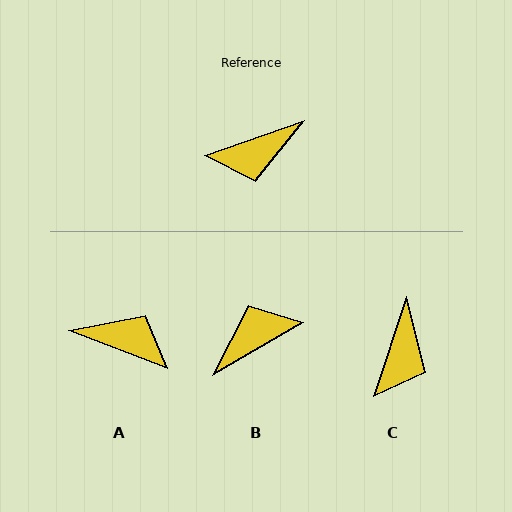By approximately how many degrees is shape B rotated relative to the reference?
Approximately 169 degrees clockwise.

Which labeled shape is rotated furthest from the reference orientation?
B, about 169 degrees away.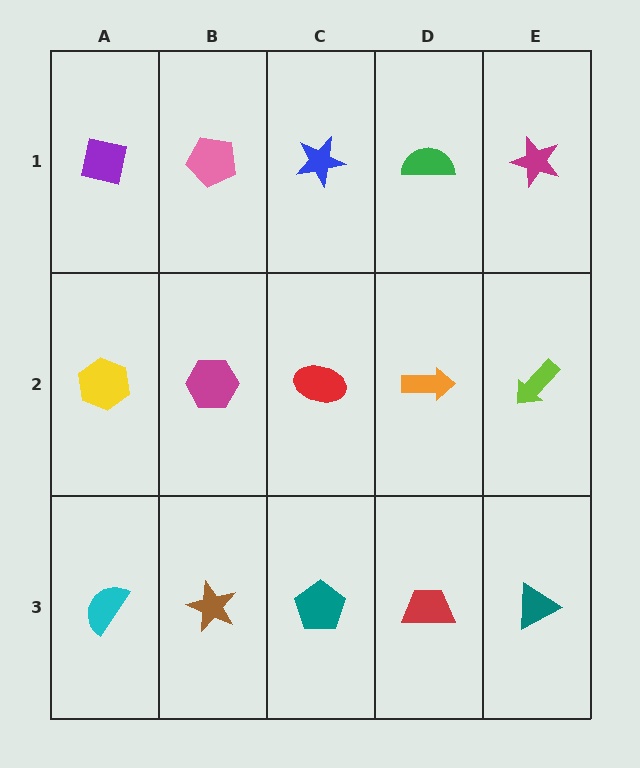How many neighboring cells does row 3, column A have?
2.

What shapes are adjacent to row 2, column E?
A magenta star (row 1, column E), a teal triangle (row 3, column E), an orange arrow (row 2, column D).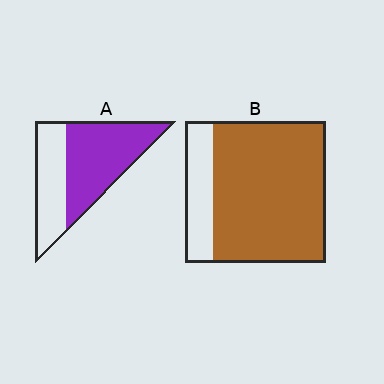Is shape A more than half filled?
Yes.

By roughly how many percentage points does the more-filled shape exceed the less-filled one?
By roughly 20 percentage points (B over A).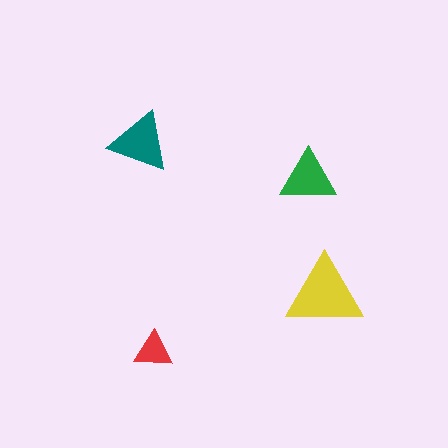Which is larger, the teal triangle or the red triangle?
The teal one.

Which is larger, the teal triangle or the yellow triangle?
The yellow one.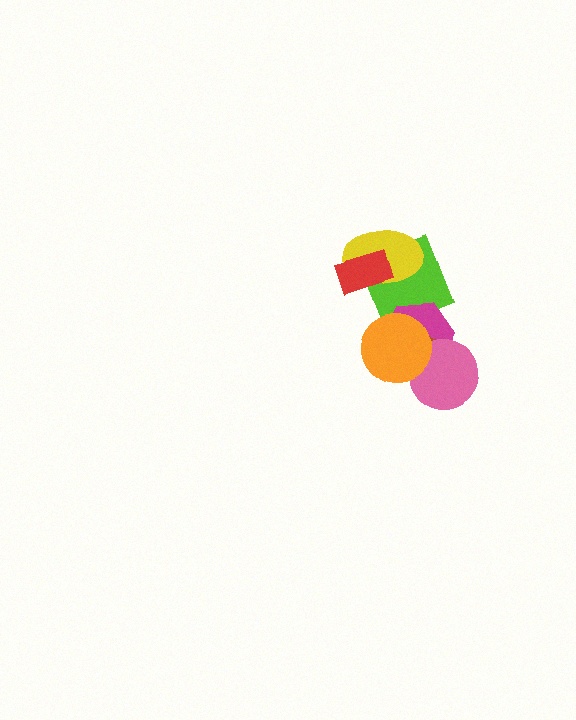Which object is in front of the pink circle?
The orange circle is in front of the pink circle.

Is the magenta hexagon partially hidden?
Yes, it is partially covered by another shape.